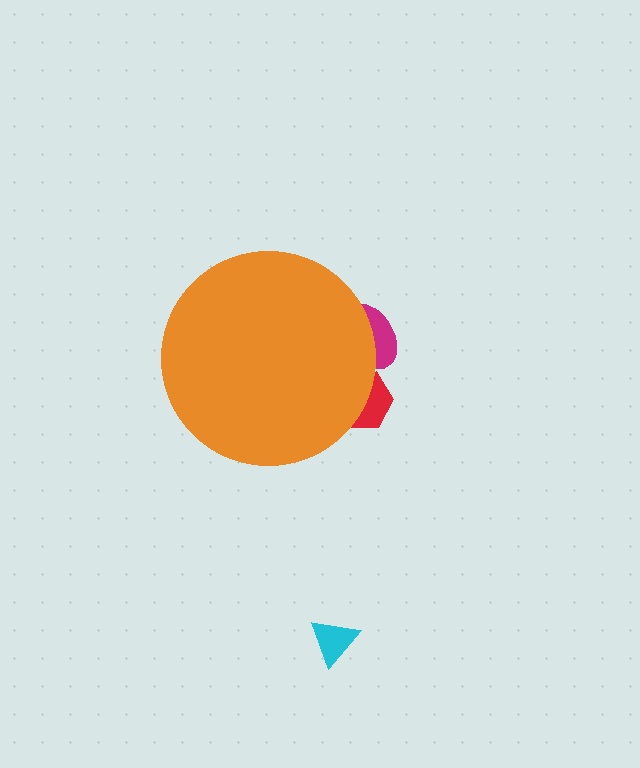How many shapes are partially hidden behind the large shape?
2 shapes are partially hidden.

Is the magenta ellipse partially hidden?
Yes, the magenta ellipse is partially hidden behind the orange circle.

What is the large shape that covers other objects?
An orange circle.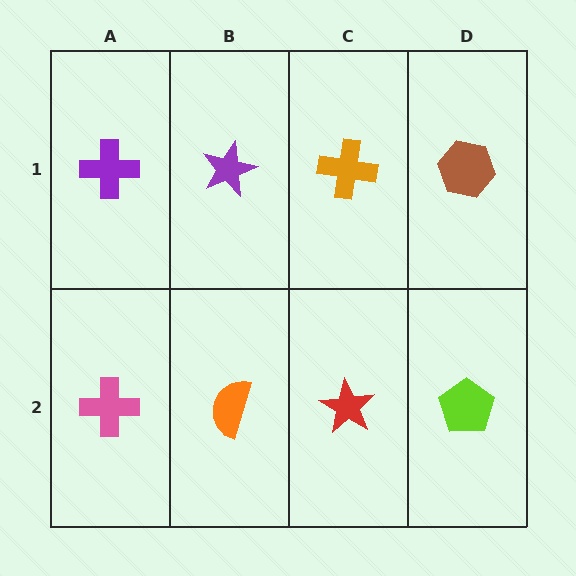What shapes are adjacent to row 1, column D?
A lime pentagon (row 2, column D), an orange cross (row 1, column C).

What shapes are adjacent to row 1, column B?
An orange semicircle (row 2, column B), a purple cross (row 1, column A), an orange cross (row 1, column C).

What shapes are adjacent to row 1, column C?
A red star (row 2, column C), a purple star (row 1, column B), a brown hexagon (row 1, column D).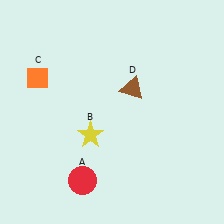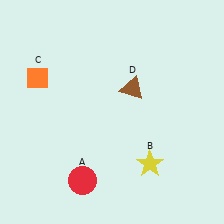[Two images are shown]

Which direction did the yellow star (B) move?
The yellow star (B) moved right.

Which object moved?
The yellow star (B) moved right.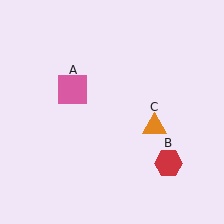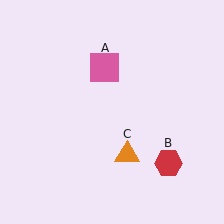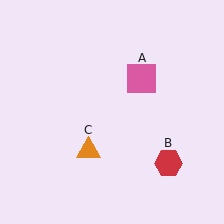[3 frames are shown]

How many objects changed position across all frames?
2 objects changed position: pink square (object A), orange triangle (object C).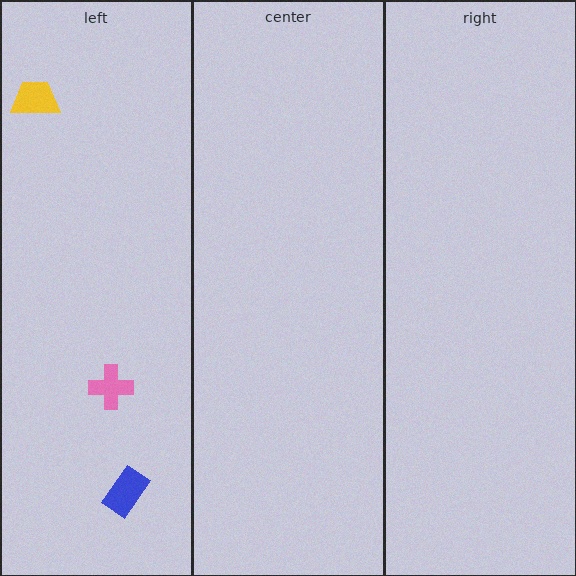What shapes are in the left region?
The pink cross, the yellow trapezoid, the blue rectangle.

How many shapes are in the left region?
3.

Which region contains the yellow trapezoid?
The left region.